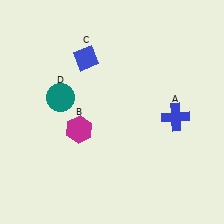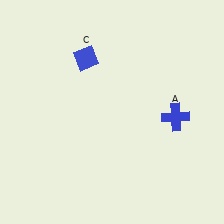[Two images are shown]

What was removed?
The teal circle (D), the magenta hexagon (B) were removed in Image 2.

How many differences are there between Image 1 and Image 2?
There are 2 differences between the two images.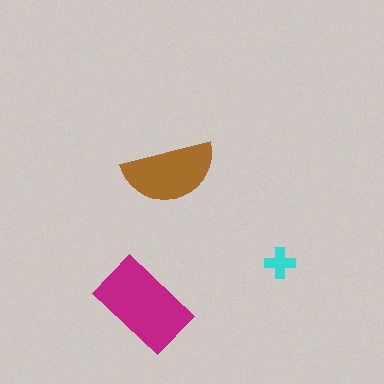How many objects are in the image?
There are 3 objects in the image.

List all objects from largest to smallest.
The magenta rectangle, the brown semicircle, the cyan cross.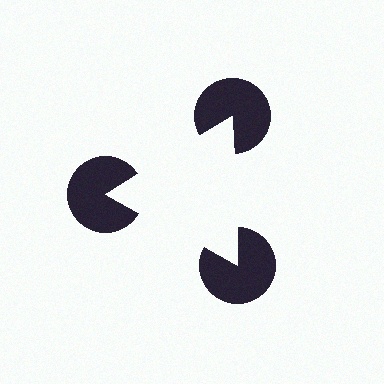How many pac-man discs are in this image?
There are 3 — one at each vertex of the illusory triangle.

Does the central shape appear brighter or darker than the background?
It typically appears slightly brighter than the background, even though no actual brightness change is drawn.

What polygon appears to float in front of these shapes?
An illusory triangle — its edges are inferred from the aligned wedge cuts in the pac-man discs, not physically drawn.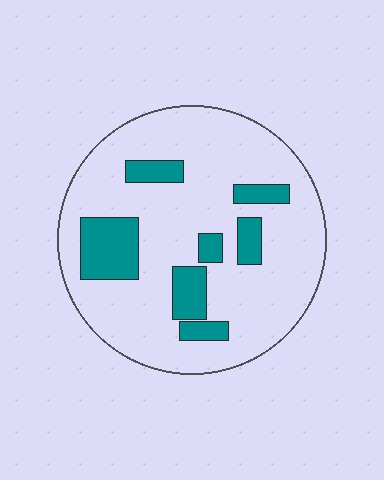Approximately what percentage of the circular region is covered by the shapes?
Approximately 20%.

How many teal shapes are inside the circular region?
7.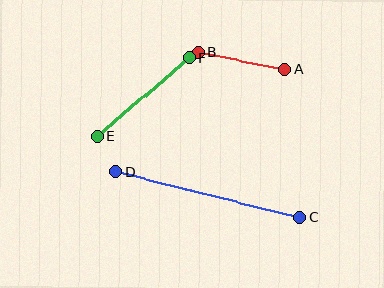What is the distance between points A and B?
The distance is approximately 88 pixels.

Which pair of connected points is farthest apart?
Points C and D are farthest apart.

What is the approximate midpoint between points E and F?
The midpoint is at approximately (143, 97) pixels.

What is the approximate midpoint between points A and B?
The midpoint is at approximately (242, 61) pixels.